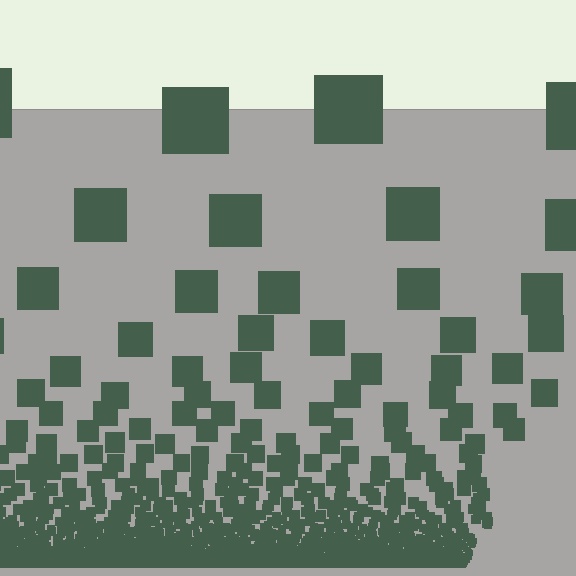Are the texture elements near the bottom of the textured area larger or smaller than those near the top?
Smaller. The gradient is inverted — elements near the bottom are smaller and denser.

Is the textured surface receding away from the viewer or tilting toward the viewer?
The surface appears to tilt toward the viewer. Texture elements get larger and sparser toward the top.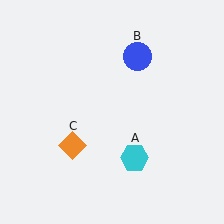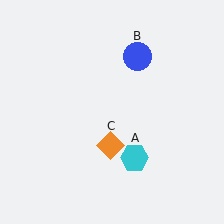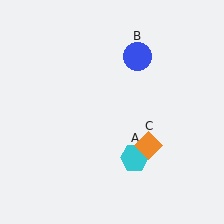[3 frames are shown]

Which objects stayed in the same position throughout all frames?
Cyan hexagon (object A) and blue circle (object B) remained stationary.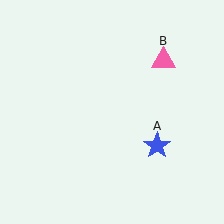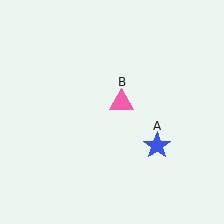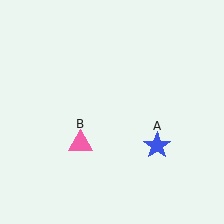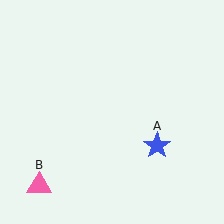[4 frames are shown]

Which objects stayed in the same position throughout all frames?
Blue star (object A) remained stationary.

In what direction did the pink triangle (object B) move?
The pink triangle (object B) moved down and to the left.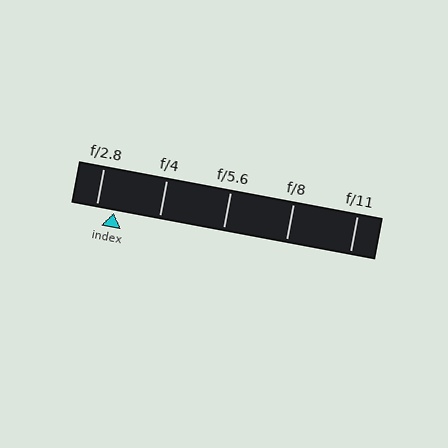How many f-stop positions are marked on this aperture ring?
There are 5 f-stop positions marked.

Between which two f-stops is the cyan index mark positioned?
The index mark is between f/2.8 and f/4.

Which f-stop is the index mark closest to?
The index mark is closest to f/2.8.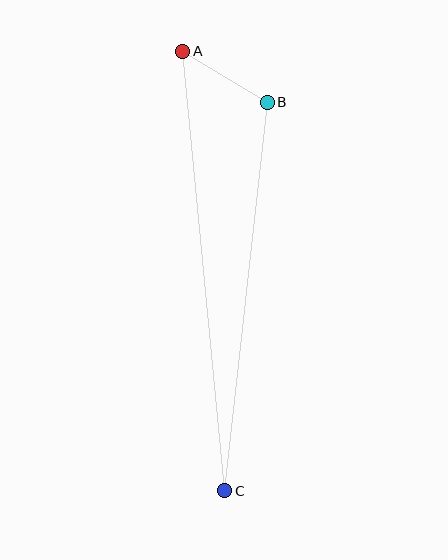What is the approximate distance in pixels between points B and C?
The distance between B and C is approximately 390 pixels.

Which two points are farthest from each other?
Points A and C are farthest from each other.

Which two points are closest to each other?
Points A and B are closest to each other.